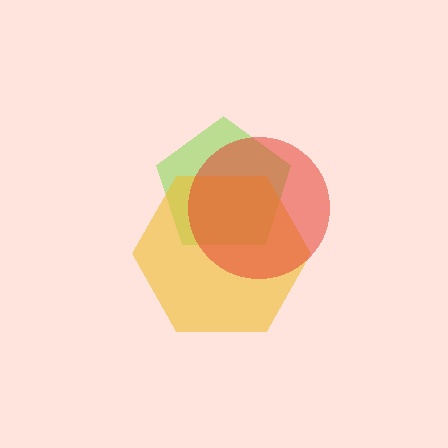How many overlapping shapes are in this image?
There are 3 overlapping shapes in the image.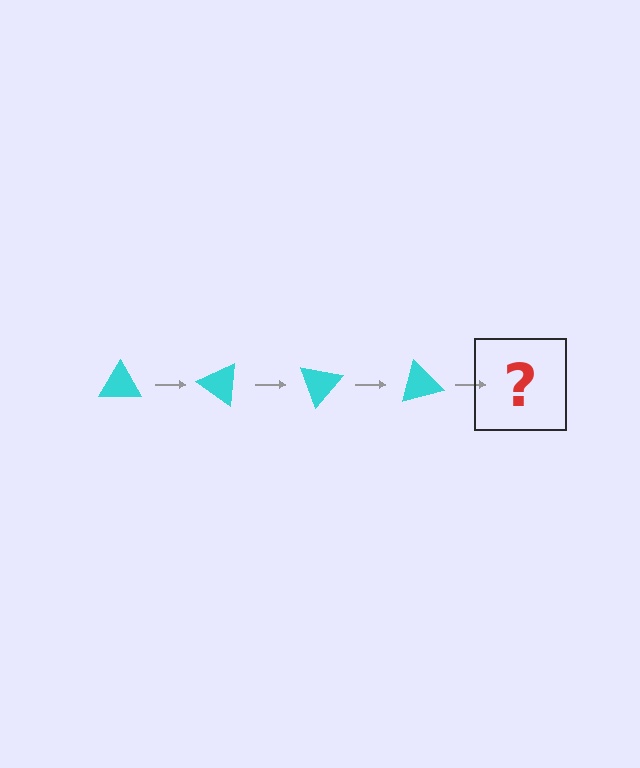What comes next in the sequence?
The next element should be a cyan triangle rotated 140 degrees.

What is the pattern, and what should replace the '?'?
The pattern is that the triangle rotates 35 degrees each step. The '?' should be a cyan triangle rotated 140 degrees.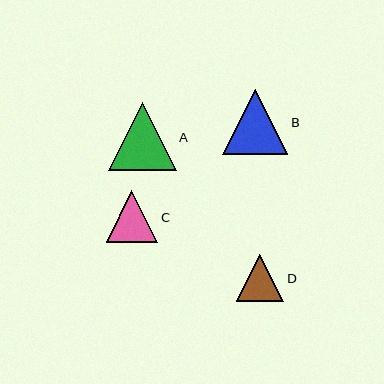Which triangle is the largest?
Triangle A is the largest with a size of approximately 68 pixels.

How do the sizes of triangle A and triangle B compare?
Triangle A and triangle B are approximately the same size.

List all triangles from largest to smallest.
From largest to smallest: A, B, C, D.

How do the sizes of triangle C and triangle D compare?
Triangle C and triangle D are approximately the same size.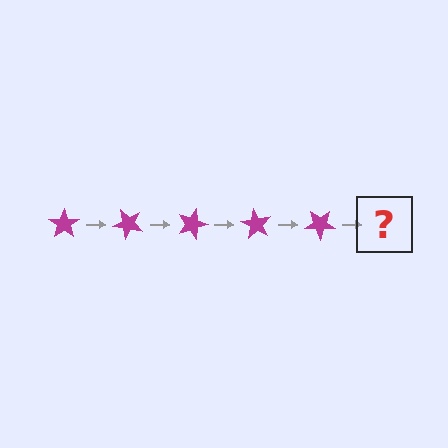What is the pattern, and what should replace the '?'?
The pattern is that the star rotates 45 degrees each step. The '?' should be a magenta star rotated 225 degrees.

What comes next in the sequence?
The next element should be a magenta star rotated 225 degrees.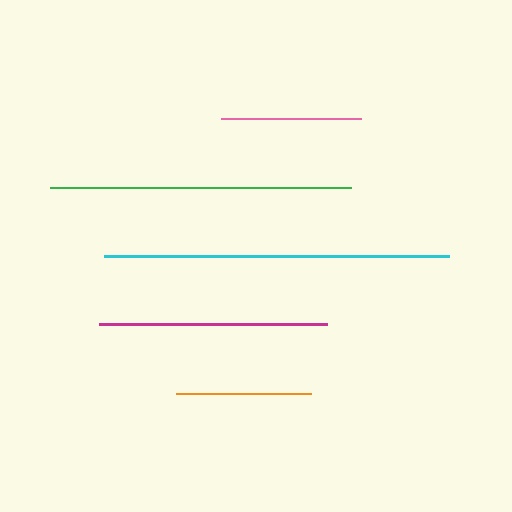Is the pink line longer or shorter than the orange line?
The pink line is longer than the orange line.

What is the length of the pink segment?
The pink segment is approximately 140 pixels long.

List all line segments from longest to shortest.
From longest to shortest: cyan, green, magenta, pink, orange.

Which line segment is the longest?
The cyan line is the longest at approximately 345 pixels.